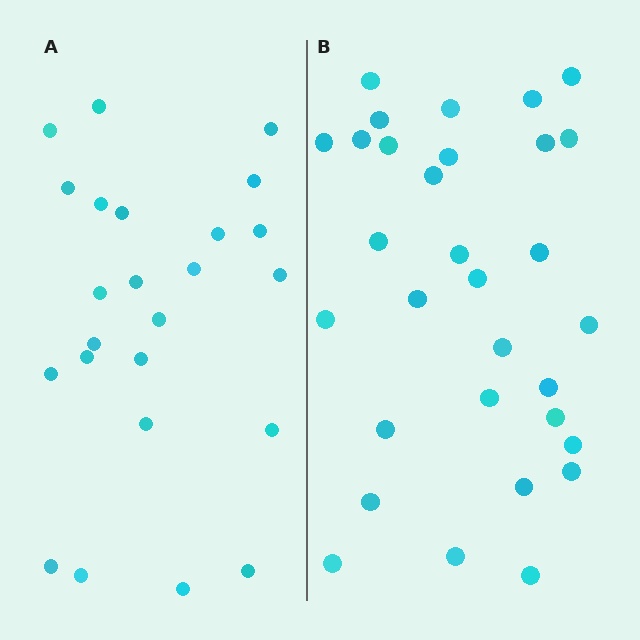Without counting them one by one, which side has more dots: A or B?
Region B (the right region) has more dots.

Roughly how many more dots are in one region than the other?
Region B has roughly 8 or so more dots than region A.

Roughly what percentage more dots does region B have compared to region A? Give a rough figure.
About 30% more.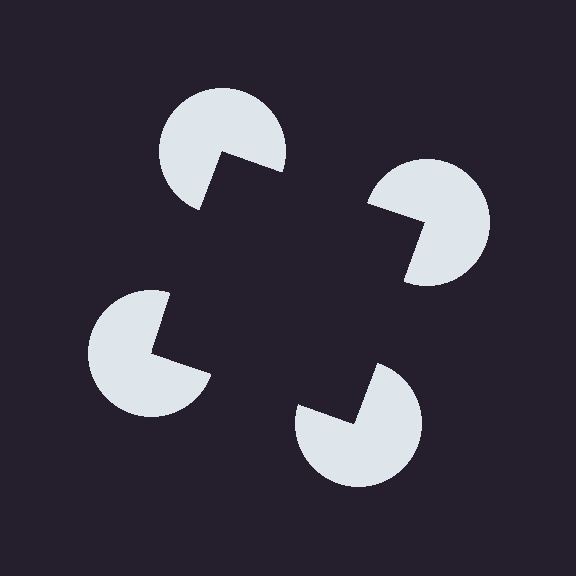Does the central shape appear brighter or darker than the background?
It typically appears slightly darker than the background, even though no actual brightness change is drawn.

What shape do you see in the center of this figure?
An illusory square — its edges are inferred from the aligned wedge cuts in the pac-man discs, not physically drawn.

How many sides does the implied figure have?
4 sides.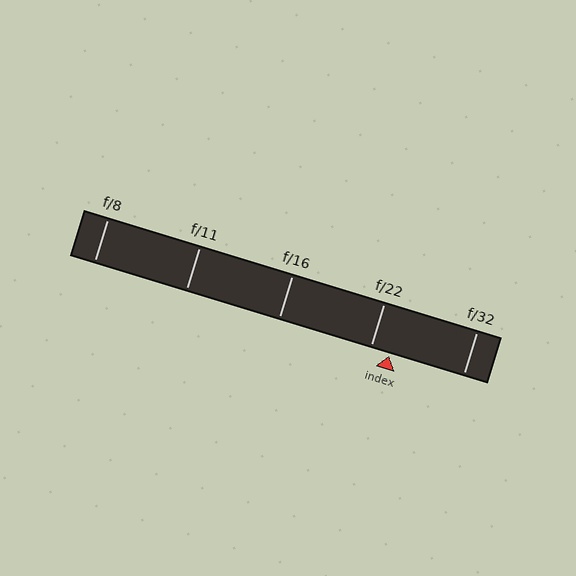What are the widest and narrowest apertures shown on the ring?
The widest aperture shown is f/8 and the narrowest is f/32.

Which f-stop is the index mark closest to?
The index mark is closest to f/22.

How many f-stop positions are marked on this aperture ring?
There are 5 f-stop positions marked.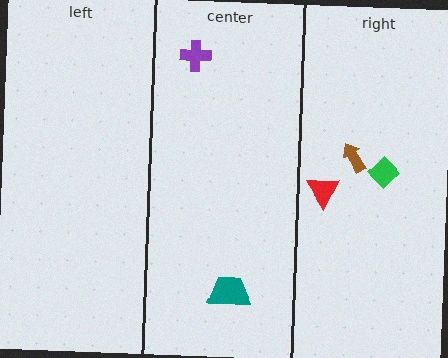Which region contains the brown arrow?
The right region.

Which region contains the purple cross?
The center region.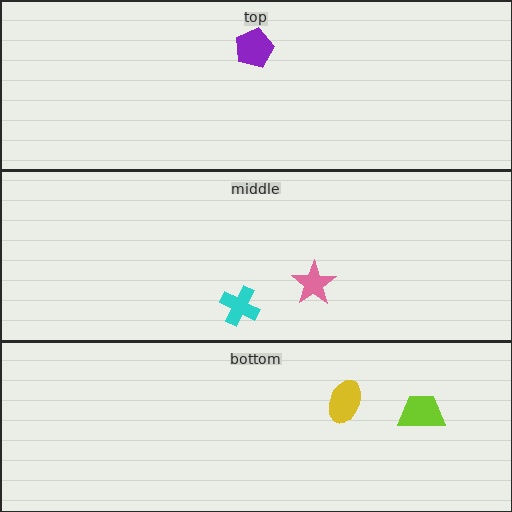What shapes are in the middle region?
The cyan cross, the pink star.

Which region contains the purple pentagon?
The top region.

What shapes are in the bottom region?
The yellow ellipse, the lime trapezoid.